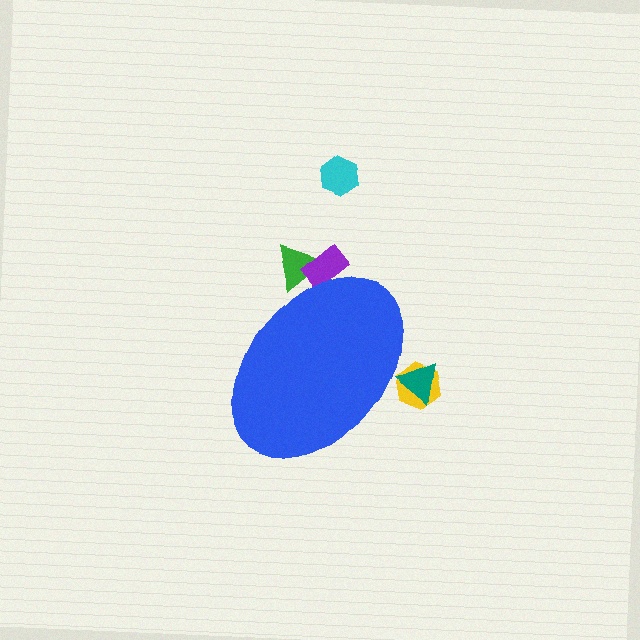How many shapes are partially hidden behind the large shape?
4 shapes are partially hidden.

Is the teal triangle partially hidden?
Yes, the teal triangle is partially hidden behind the blue ellipse.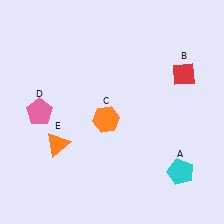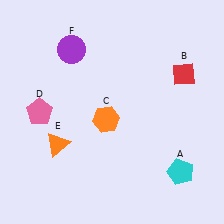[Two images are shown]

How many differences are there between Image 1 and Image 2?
There is 1 difference between the two images.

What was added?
A purple circle (F) was added in Image 2.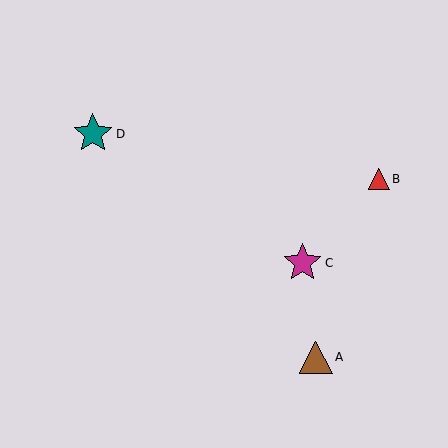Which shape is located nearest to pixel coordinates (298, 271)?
The magenta star (labeled C) at (303, 263) is nearest to that location.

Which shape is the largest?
The teal star (labeled D) is the largest.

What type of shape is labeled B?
Shape B is a red triangle.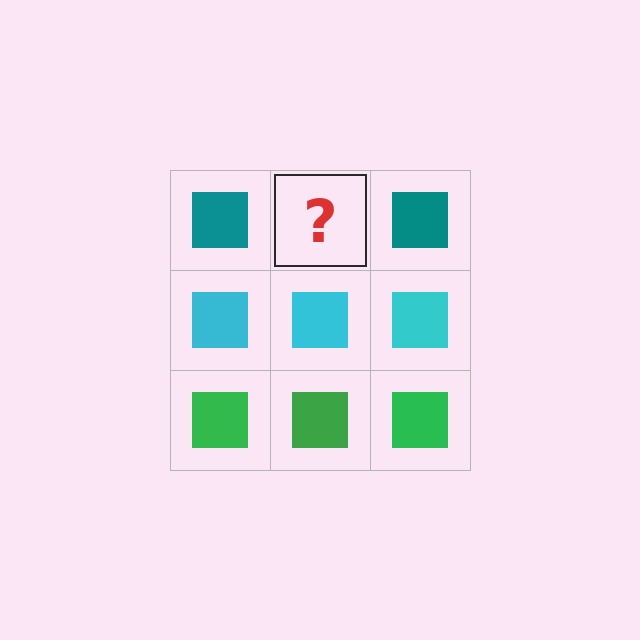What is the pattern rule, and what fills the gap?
The rule is that each row has a consistent color. The gap should be filled with a teal square.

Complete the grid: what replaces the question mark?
The question mark should be replaced with a teal square.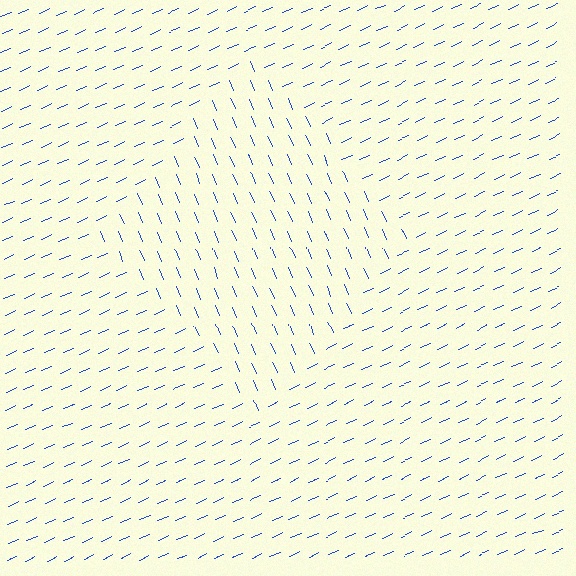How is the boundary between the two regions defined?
The boundary is defined purely by a change in line orientation (approximately 89 degrees difference). All lines are the same color and thickness.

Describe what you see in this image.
The image is filled with small blue line segments. A diamond region in the image has lines oriented differently from the surrounding lines, creating a visible texture boundary.